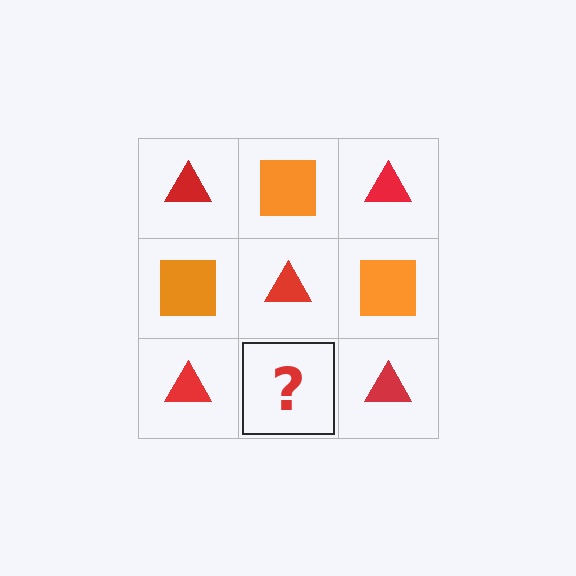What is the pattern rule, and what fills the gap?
The rule is that it alternates red triangle and orange square in a checkerboard pattern. The gap should be filled with an orange square.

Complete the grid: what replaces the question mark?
The question mark should be replaced with an orange square.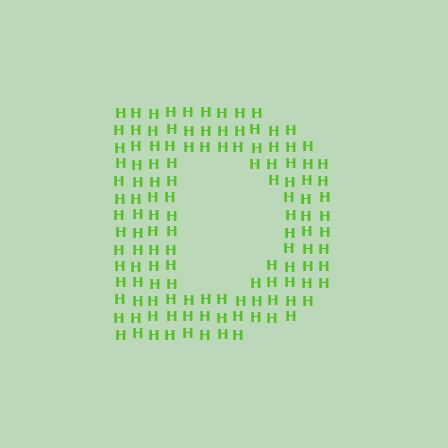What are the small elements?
The small elements are letter H's.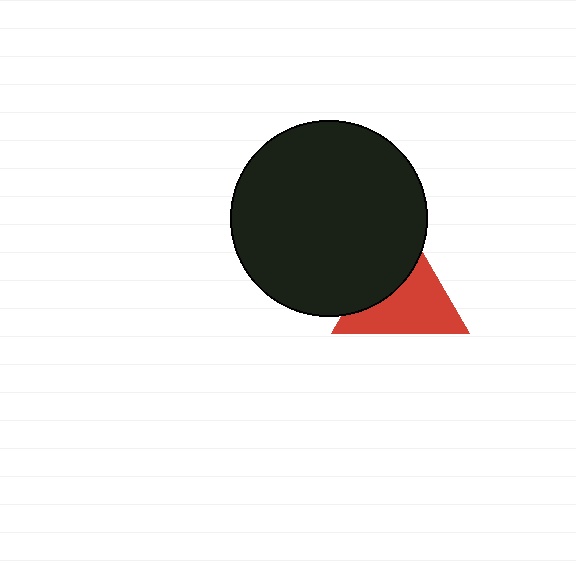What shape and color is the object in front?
The object in front is a black circle.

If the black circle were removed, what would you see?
You would see the complete red triangle.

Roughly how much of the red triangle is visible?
About half of it is visible (roughly 61%).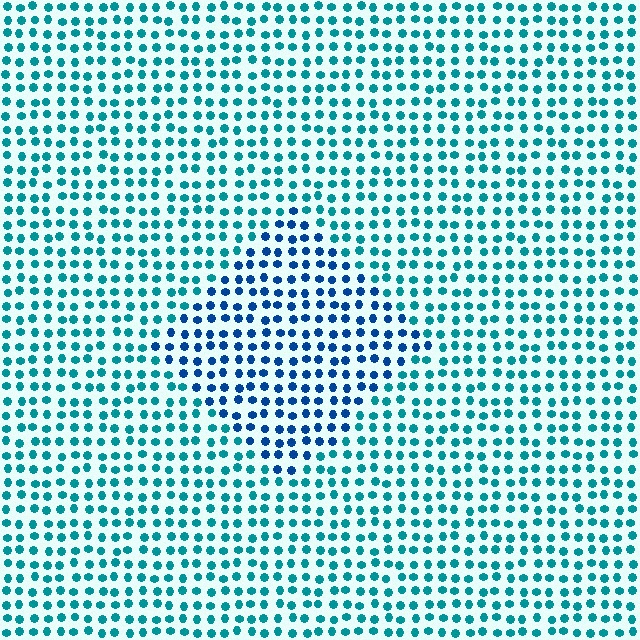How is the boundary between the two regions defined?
The boundary is defined purely by a slight shift in hue (about 32 degrees). Spacing, size, and orientation are identical on both sides.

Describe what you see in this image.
The image is filled with small teal elements in a uniform arrangement. A diamond-shaped region is visible where the elements are tinted to a slightly different hue, forming a subtle color boundary.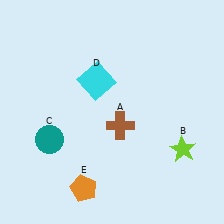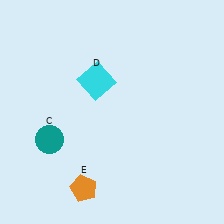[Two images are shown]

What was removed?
The lime star (B), the brown cross (A) were removed in Image 2.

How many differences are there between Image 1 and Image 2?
There are 2 differences between the two images.